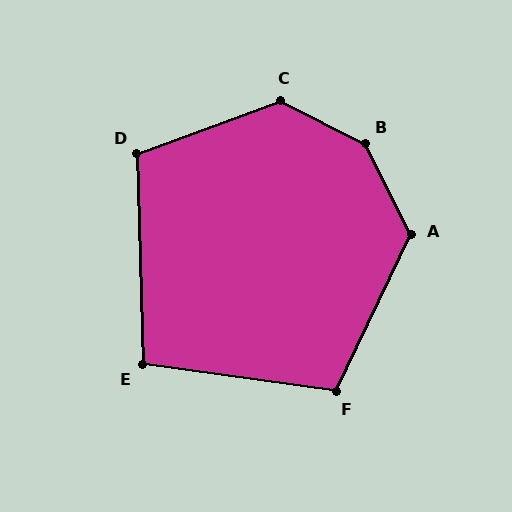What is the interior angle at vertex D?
Approximately 109 degrees (obtuse).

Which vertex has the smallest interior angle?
E, at approximately 99 degrees.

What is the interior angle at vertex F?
Approximately 108 degrees (obtuse).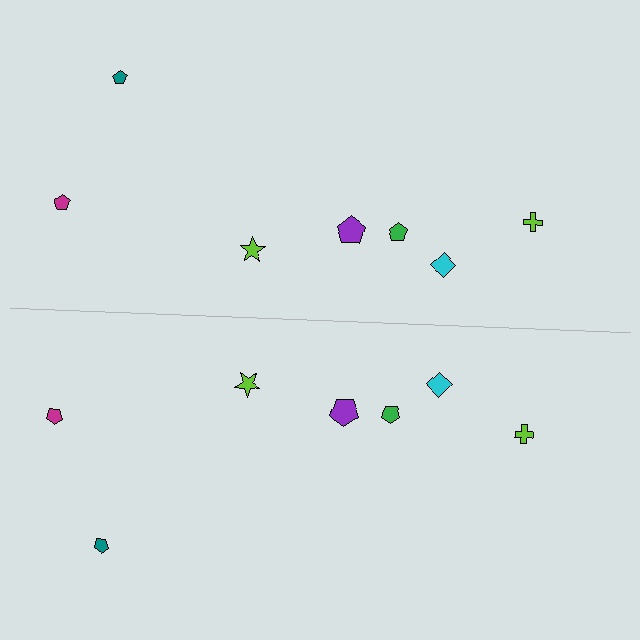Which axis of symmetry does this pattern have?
The pattern has a horizontal axis of symmetry running through the center of the image.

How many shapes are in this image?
There are 14 shapes in this image.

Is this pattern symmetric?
Yes, this pattern has bilateral (reflection) symmetry.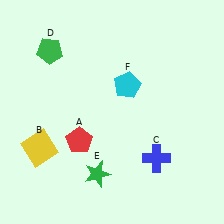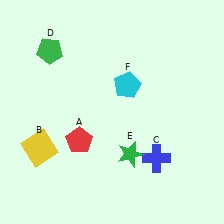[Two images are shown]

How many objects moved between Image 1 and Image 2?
1 object moved between the two images.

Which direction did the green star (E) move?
The green star (E) moved right.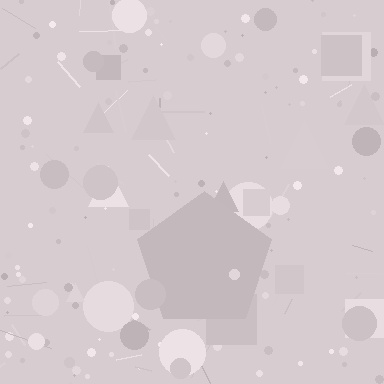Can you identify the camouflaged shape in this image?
The camouflaged shape is a pentagon.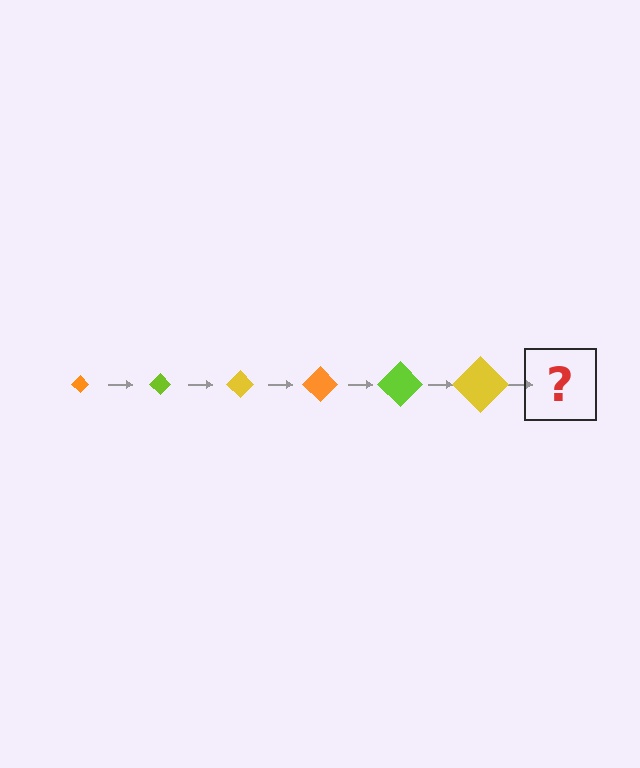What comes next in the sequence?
The next element should be an orange diamond, larger than the previous one.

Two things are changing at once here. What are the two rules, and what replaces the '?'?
The two rules are that the diamond grows larger each step and the color cycles through orange, lime, and yellow. The '?' should be an orange diamond, larger than the previous one.